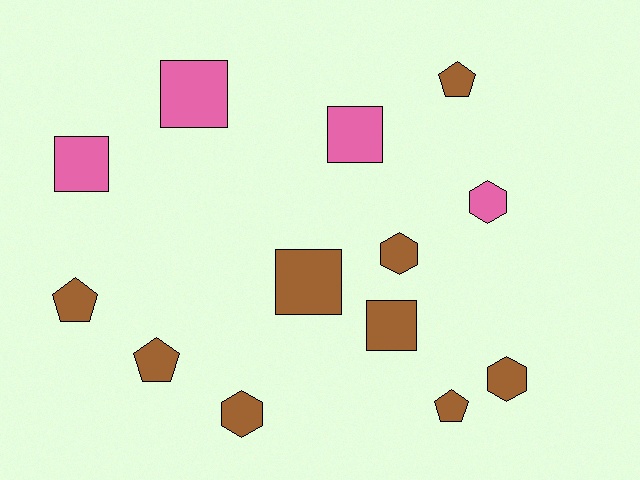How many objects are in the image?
There are 13 objects.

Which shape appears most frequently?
Square, with 5 objects.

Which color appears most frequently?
Brown, with 9 objects.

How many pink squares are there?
There are 3 pink squares.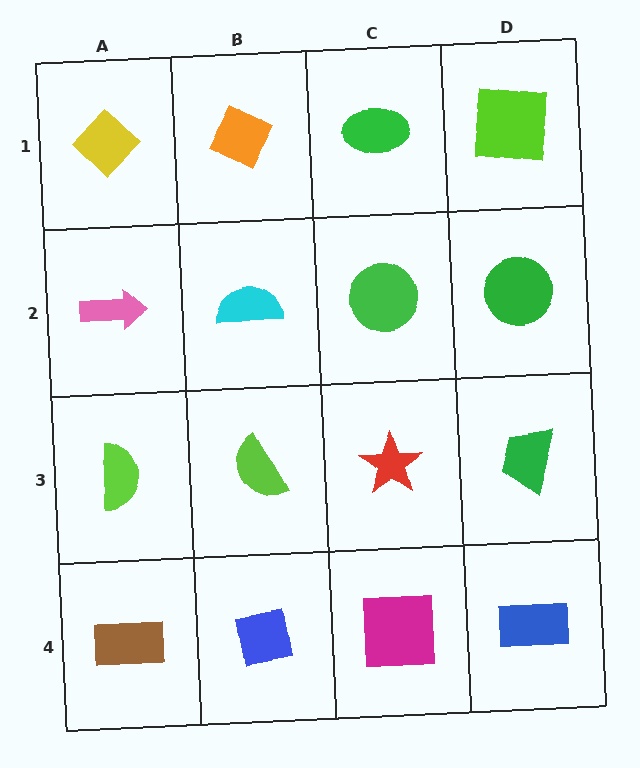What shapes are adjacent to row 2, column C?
A green ellipse (row 1, column C), a red star (row 3, column C), a cyan semicircle (row 2, column B), a green circle (row 2, column D).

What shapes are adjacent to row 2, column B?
An orange diamond (row 1, column B), a lime semicircle (row 3, column B), a pink arrow (row 2, column A), a green circle (row 2, column C).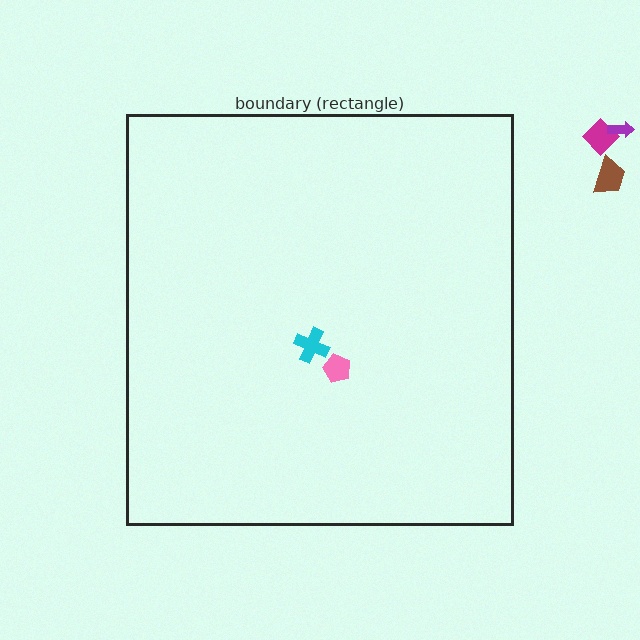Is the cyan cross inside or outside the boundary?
Inside.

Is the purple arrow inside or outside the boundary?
Outside.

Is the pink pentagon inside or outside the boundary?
Inside.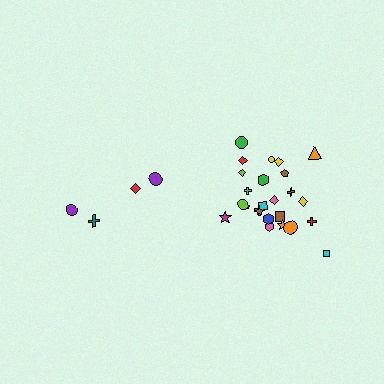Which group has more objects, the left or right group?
The right group.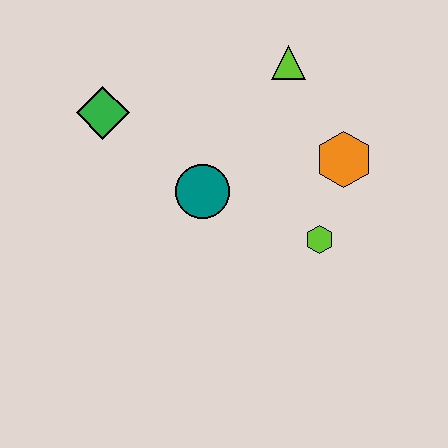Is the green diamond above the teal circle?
Yes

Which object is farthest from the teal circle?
The lime triangle is farthest from the teal circle.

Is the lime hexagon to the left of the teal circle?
No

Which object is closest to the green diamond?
The teal circle is closest to the green diamond.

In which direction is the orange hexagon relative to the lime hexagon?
The orange hexagon is above the lime hexagon.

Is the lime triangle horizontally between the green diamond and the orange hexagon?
Yes